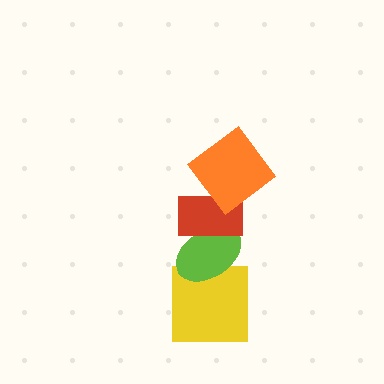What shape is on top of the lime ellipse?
The red rectangle is on top of the lime ellipse.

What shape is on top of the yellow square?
The lime ellipse is on top of the yellow square.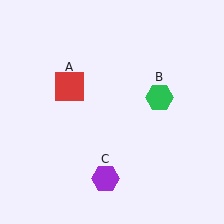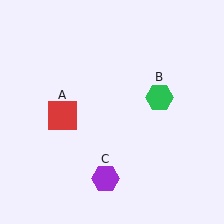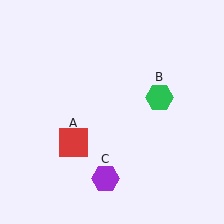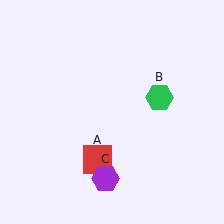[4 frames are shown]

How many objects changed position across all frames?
1 object changed position: red square (object A).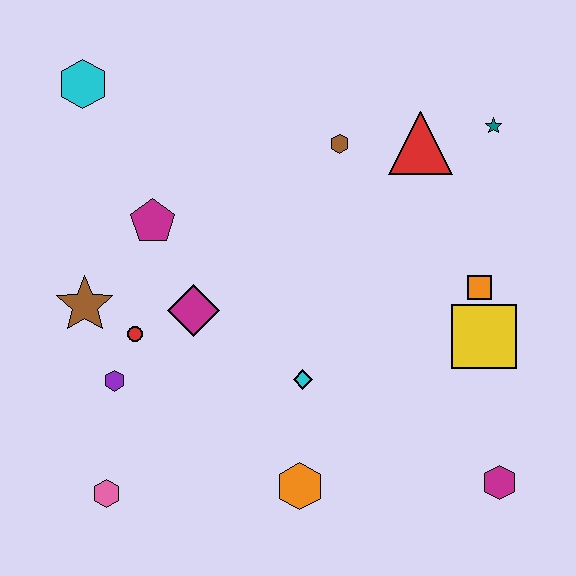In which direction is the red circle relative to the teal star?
The red circle is to the left of the teal star.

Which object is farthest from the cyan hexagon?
The magenta hexagon is farthest from the cyan hexagon.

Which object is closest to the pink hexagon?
The purple hexagon is closest to the pink hexagon.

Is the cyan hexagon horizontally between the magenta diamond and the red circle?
No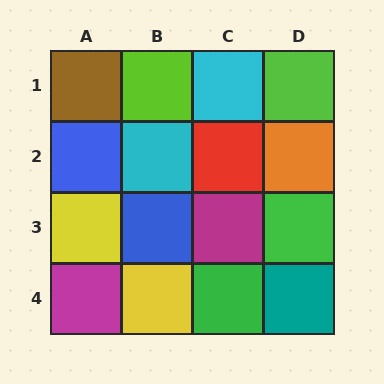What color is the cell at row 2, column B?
Cyan.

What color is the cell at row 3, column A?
Yellow.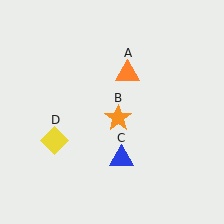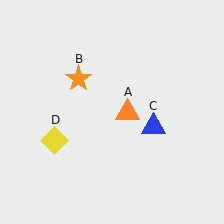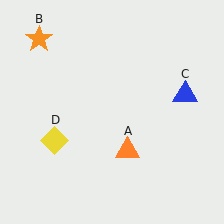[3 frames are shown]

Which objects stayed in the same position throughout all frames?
Yellow diamond (object D) remained stationary.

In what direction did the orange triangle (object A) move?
The orange triangle (object A) moved down.